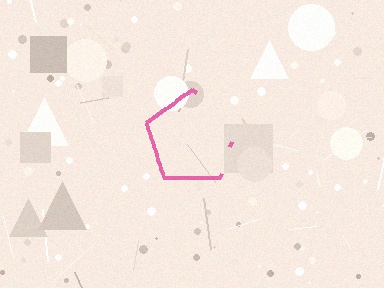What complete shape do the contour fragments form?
The contour fragments form a pentagon.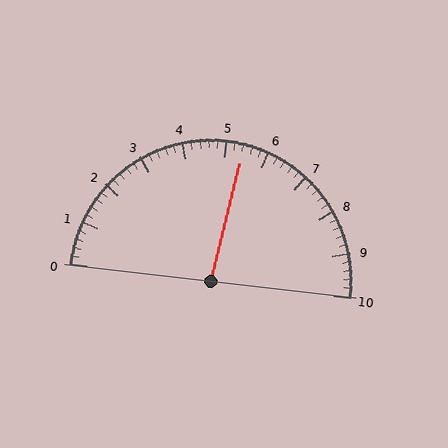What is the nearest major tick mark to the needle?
The nearest major tick mark is 5.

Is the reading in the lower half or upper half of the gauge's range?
The reading is in the upper half of the range (0 to 10).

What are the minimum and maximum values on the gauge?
The gauge ranges from 0 to 10.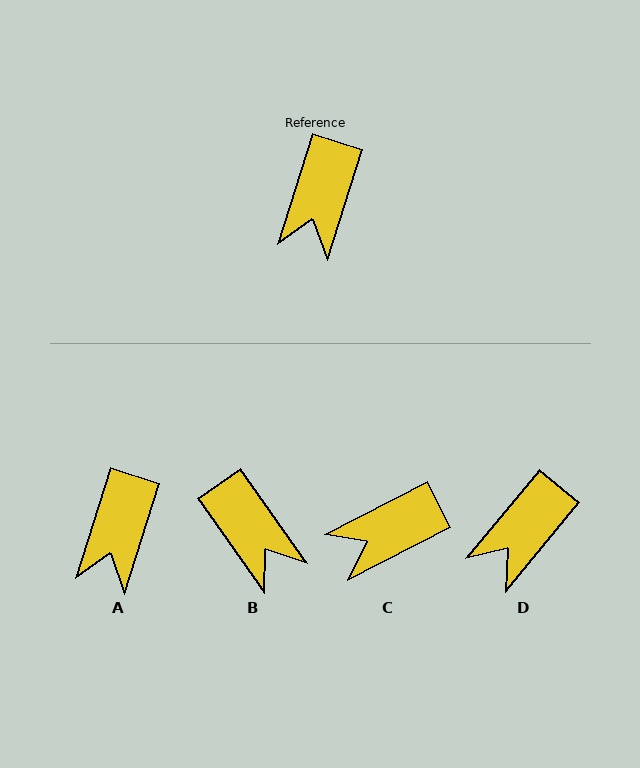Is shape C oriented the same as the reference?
No, it is off by about 45 degrees.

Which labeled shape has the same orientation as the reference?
A.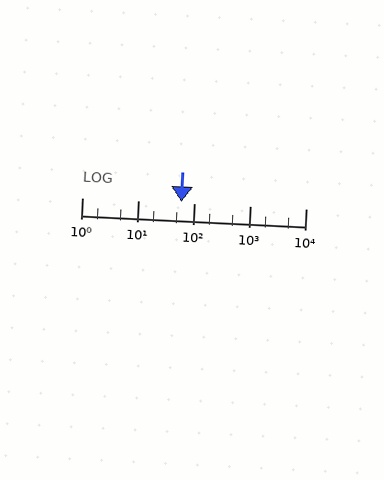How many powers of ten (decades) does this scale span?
The scale spans 4 decades, from 1 to 10000.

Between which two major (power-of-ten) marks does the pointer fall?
The pointer is between 10 and 100.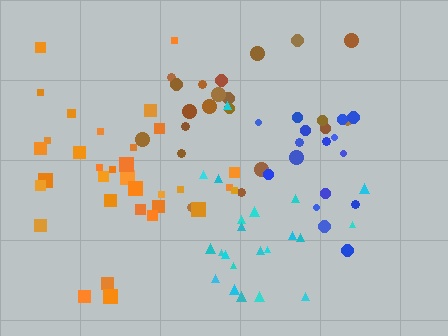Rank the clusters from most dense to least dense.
blue, cyan, orange, brown.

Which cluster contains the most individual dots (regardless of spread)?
Orange (33).